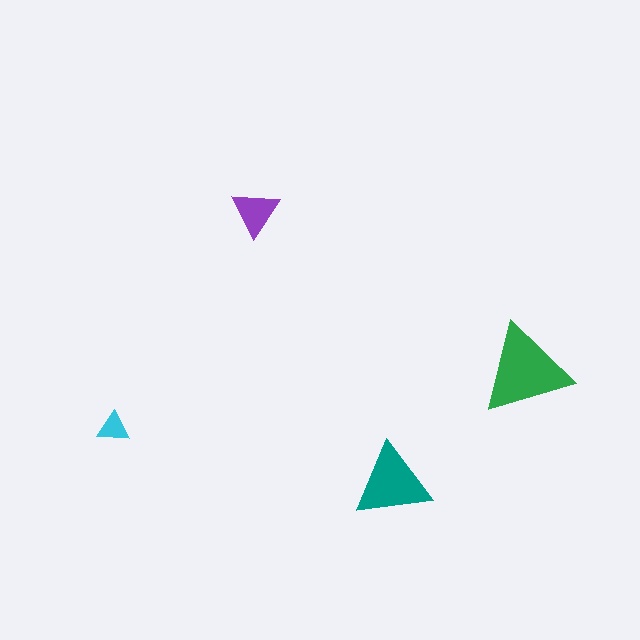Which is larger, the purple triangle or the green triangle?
The green one.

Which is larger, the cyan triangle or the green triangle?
The green one.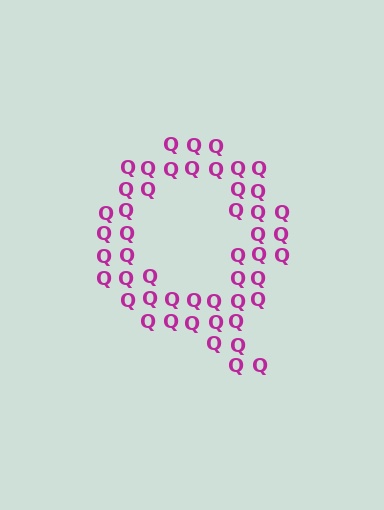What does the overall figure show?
The overall figure shows the letter Q.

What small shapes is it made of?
It is made of small letter Q's.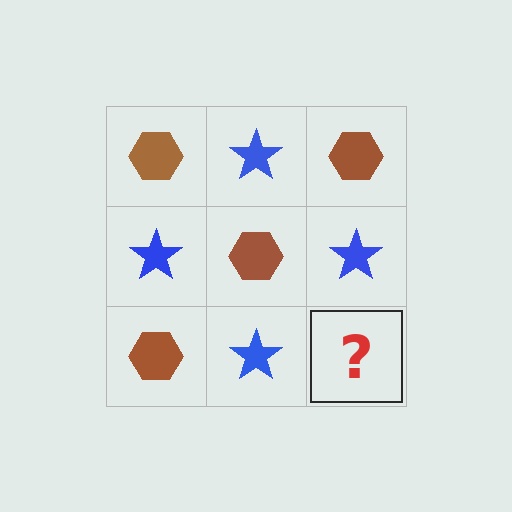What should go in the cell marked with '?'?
The missing cell should contain a brown hexagon.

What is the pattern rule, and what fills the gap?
The rule is that it alternates brown hexagon and blue star in a checkerboard pattern. The gap should be filled with a brown hexagon.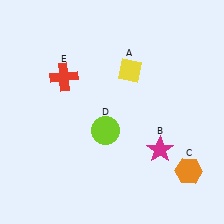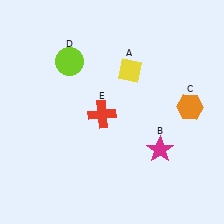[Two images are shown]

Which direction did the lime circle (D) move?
The lime circle (D) moved up.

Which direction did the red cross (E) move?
The red cross (E) moved right.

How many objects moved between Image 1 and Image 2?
3 objects moved between the two images.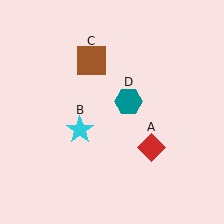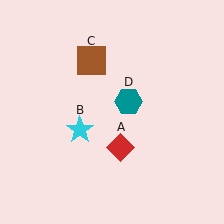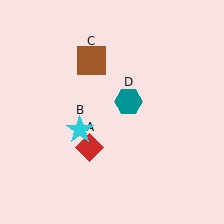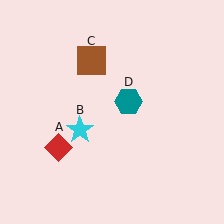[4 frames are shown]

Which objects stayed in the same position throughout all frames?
Cyan star (object B) and brown square (object C) and teal hexagon (object D) remained stationary.